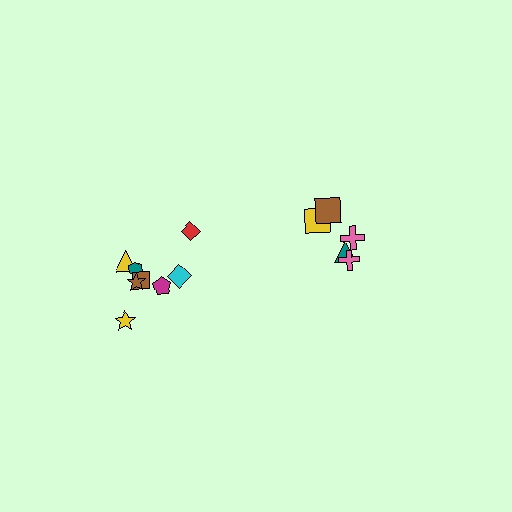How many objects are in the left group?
There are 8 objects.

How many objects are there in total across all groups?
There are 13 objects.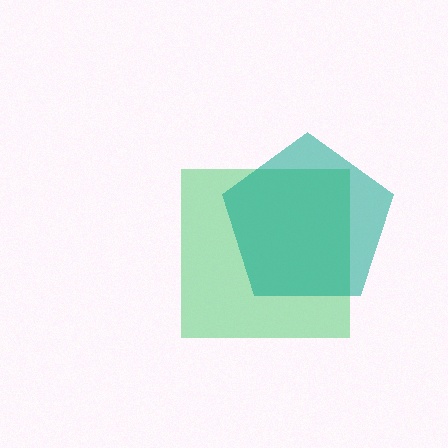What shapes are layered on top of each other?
The layered shapes are: a green square, a teal pentagon.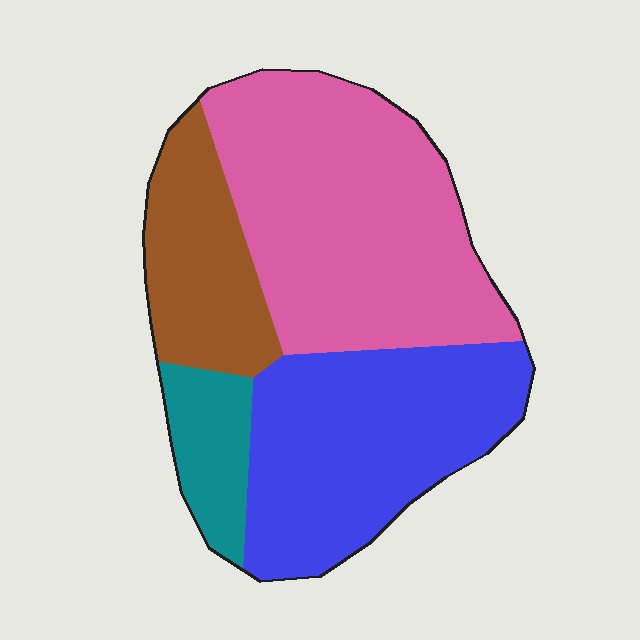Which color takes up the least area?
Teal, at roughly 10%.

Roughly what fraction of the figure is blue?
Blue takes up about one third (1/3) of the figure.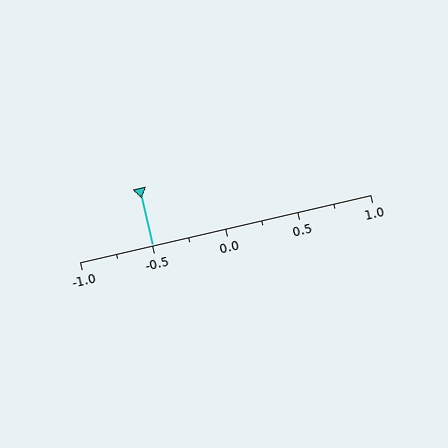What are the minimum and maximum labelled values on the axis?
The axis runs from -1.0 to 1.0.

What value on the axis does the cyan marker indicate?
The marker indicates approximately -0.5.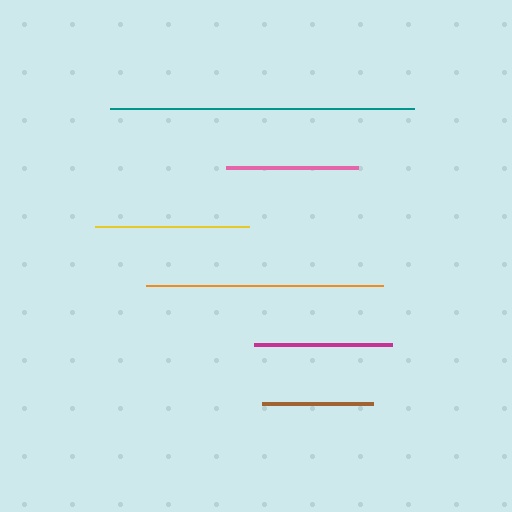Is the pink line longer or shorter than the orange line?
The orange line is longer than the pink line.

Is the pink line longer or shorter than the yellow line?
The yellow line is longer than the pink line.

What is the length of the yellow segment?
The yellow segment is approximately 155 pixels long.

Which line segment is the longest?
The teal line is the longest at approximately 304 pixels.